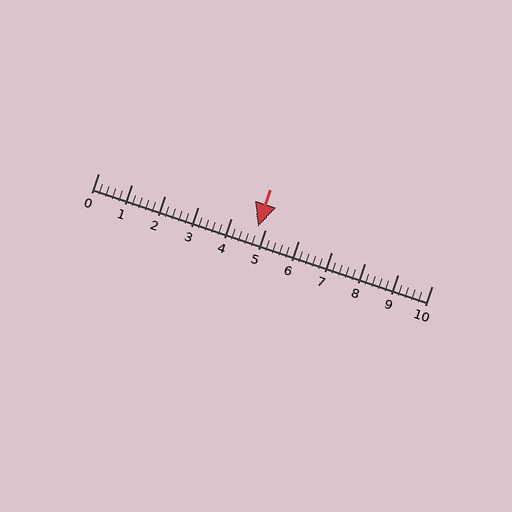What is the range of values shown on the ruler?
The ruler shows values from 0 to 10.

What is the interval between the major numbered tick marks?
The major tick marks are spaced 1 units apart.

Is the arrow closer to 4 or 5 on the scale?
The arrow is closer to 5.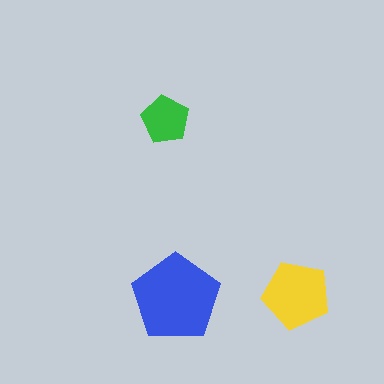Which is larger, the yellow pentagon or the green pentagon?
The yellow one.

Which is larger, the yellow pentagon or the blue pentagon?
The blue one.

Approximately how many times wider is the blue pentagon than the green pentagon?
About 2 times wider.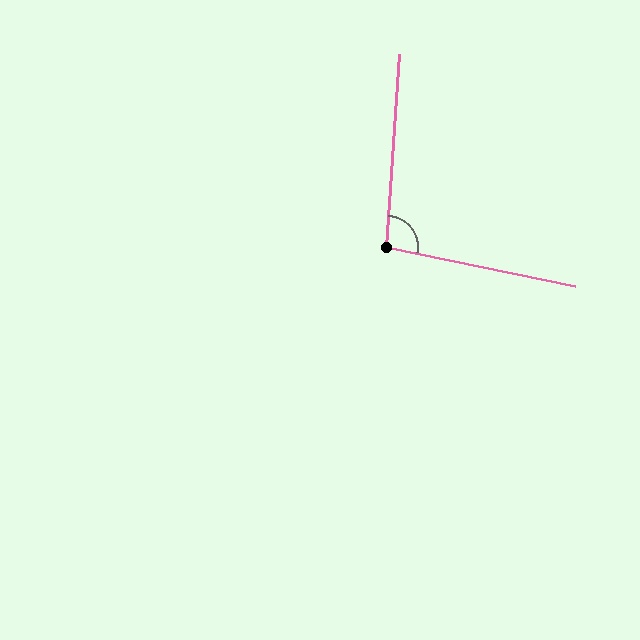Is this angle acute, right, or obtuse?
It is obtuse.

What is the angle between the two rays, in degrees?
Approximately 98 degrees.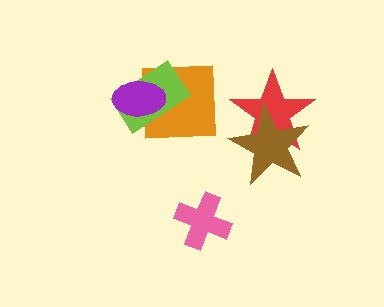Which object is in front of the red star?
The brown star is in front of the red star.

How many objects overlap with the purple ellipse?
2 objects overlap with the purple ellipse.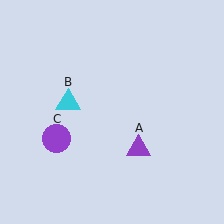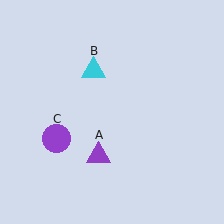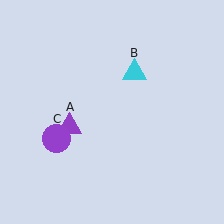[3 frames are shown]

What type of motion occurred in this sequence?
The purple triangle (object A), cyan triangle (object B) rotated clockwise around the center of the scene.